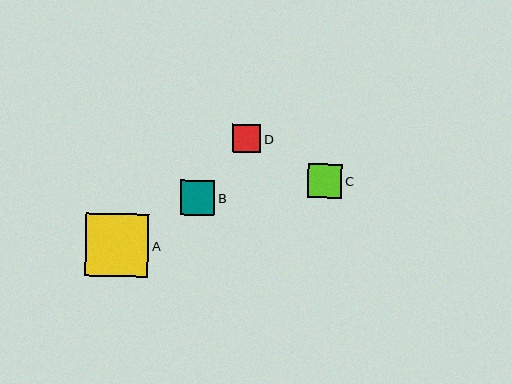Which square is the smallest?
Square D is the smallest with a size of approximately 28 pixels.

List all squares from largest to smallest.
From largest to smallest: A, B, C, D.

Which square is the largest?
Square A is the largest with a size of approximately 63 pixels.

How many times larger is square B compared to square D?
Square B is approximately 1.2 times the size of square D.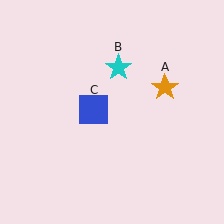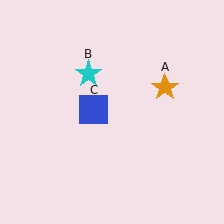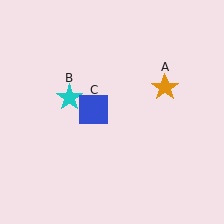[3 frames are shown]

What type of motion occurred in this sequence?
The cyan star (object B) rotated counterclockwise around the center of the scene.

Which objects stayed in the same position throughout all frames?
Orange star (object A) and blue square (object C) remained stationary.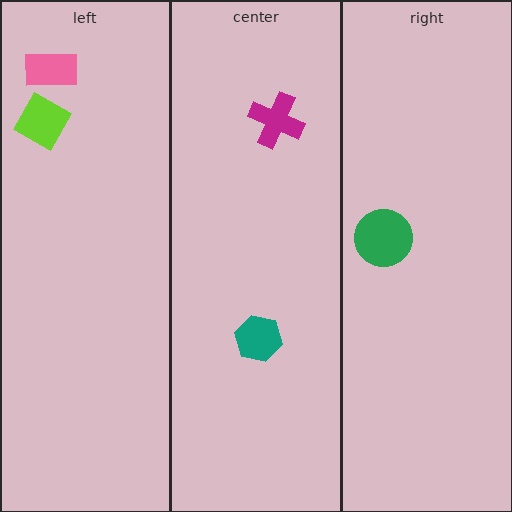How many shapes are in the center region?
2.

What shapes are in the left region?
The lime diamond, the pink rectangle.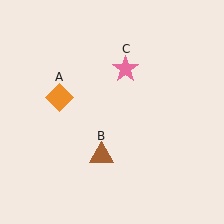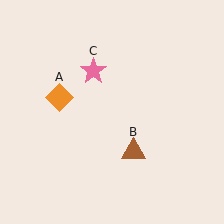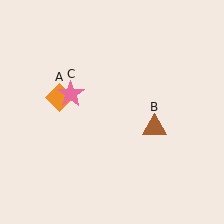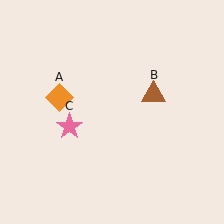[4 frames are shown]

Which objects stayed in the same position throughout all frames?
Orange diamond (object A) remained stationary.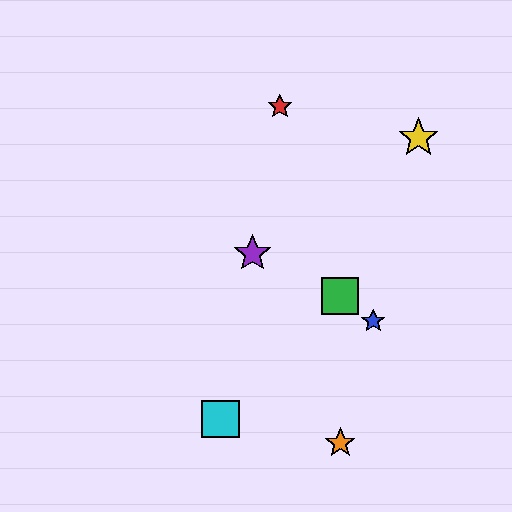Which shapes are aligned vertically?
The green square, the orange star are aligned vertically.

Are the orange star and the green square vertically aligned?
Yes, both are at x≈340.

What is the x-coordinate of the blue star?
The blue star is at x≈373.